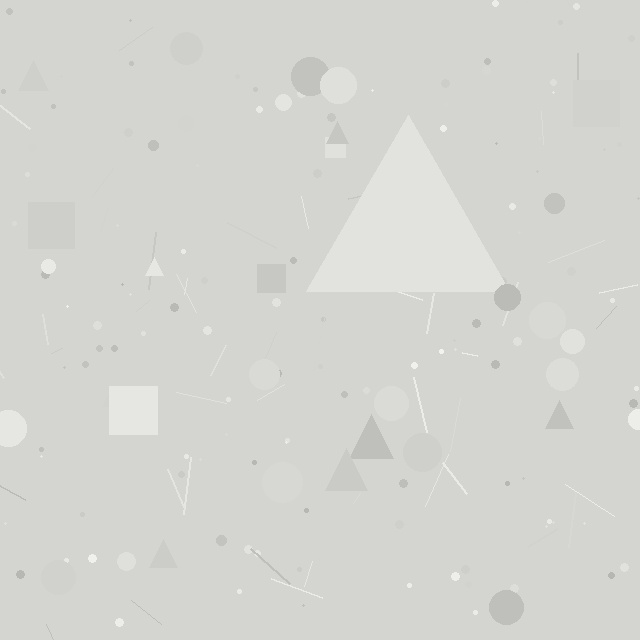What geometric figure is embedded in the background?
A triangle is embedded in the background.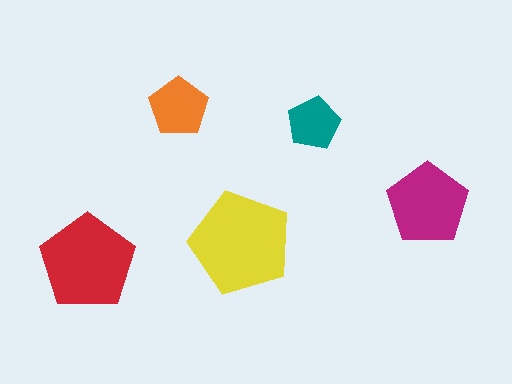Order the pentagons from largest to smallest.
the yellow one, the red one, the magenta one, the orange one, the teal one.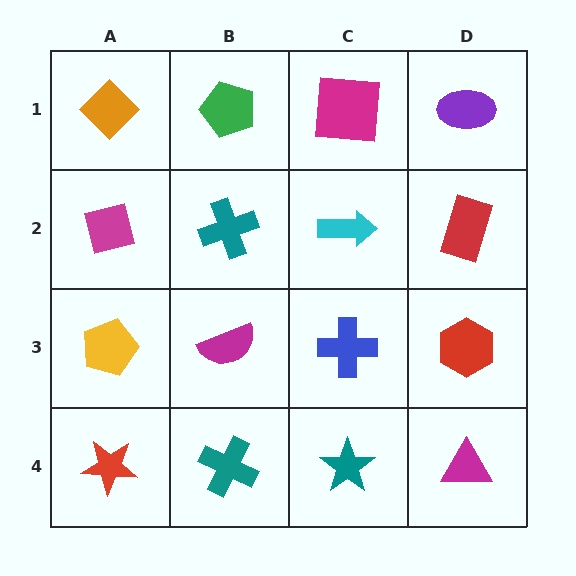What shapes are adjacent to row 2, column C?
A magenta square (row 1, column C), a blue cross (row 3, column C), a teal cross (row 2, column B), a red rectangle (row 2, column D).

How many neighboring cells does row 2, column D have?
3.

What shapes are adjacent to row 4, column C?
A blue cross (row 3, column C), a teal cross (row 4, column B), a magenta triangle (row 4, column D).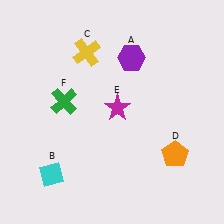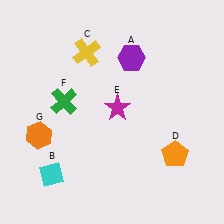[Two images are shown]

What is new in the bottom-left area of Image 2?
An orange hexagon (G) was added in the bottom-left area of Image 2.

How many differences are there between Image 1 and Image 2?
There is 1 difference between the two images.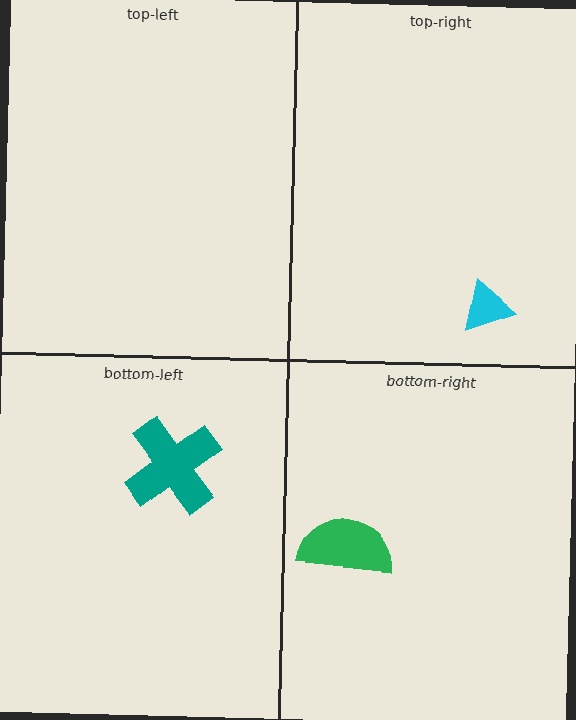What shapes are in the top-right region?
The cyan triangle.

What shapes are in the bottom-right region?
The green semicircle.